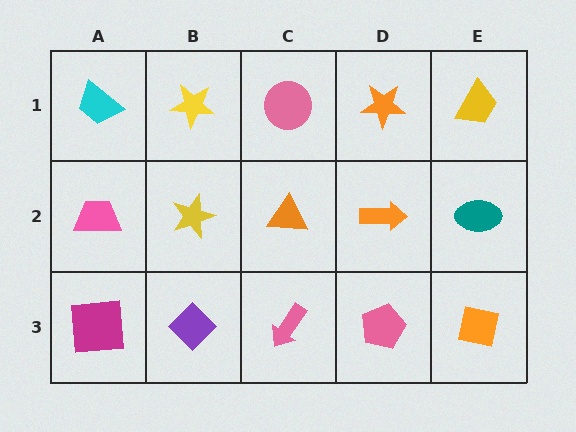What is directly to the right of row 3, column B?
A pink arrow.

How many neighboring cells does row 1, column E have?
2.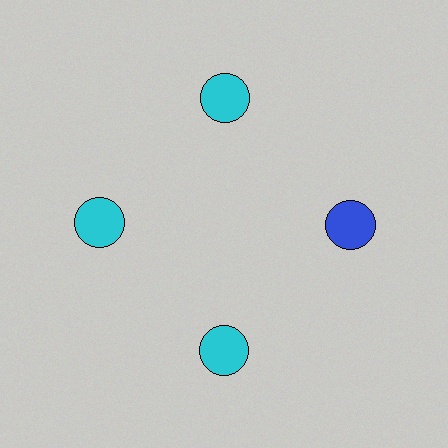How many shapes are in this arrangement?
There are 4 shapes arranged in a ring pattern.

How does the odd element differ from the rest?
It has a different color: blue instead of cyan.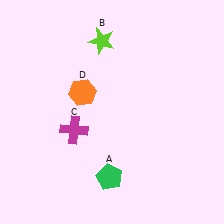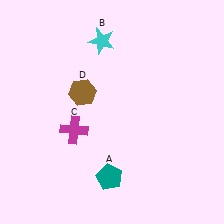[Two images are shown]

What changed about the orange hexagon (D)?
In Image 1, D is orange. In Image 2, it changed to brown.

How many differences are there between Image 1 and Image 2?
There are 3 differences between the two images.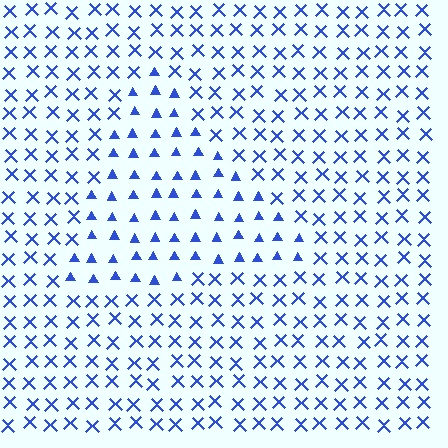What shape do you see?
I see a triangle.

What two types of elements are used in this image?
The image uses triangles inside the triangle region and X marks outside it.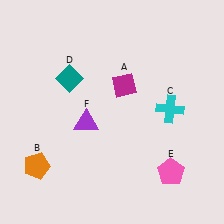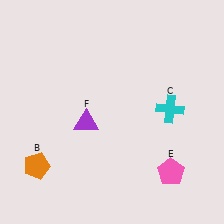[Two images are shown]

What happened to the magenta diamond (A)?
The magenta diamond (A) was removed in Image 2. It was in the top-right area of Image 1.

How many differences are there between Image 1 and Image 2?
There are 2 differences between the two images.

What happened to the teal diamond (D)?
The teal diamond (D) was removed in Image 2. It was in the top-left area of Image 1.